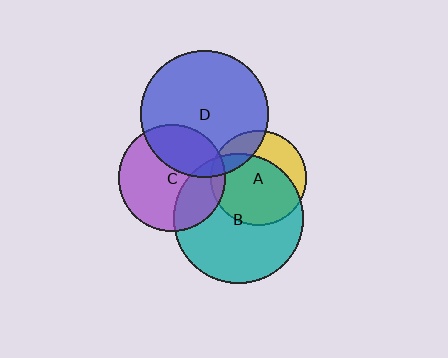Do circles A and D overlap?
Yes.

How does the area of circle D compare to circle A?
Approximately 1.8 times.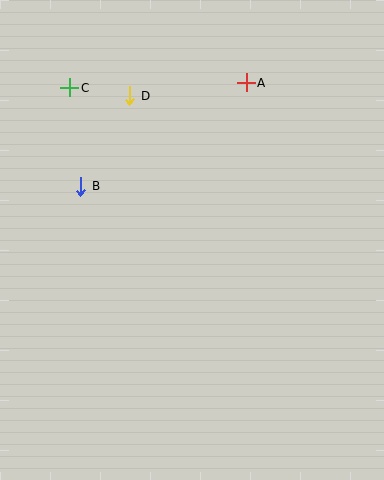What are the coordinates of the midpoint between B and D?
The midpoint between B and D is at (105, 141).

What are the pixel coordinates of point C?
Point C is at (70, 88).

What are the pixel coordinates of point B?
Point B is at (81, 186).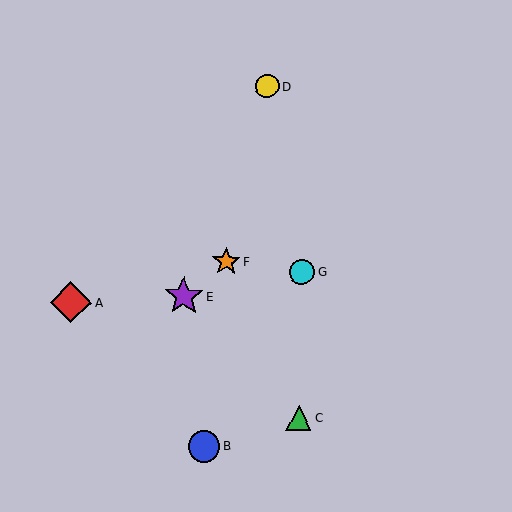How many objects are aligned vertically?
2 objects (C, G) are aligned vertically.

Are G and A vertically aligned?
No, G is at x≈302 and A is at x≈71.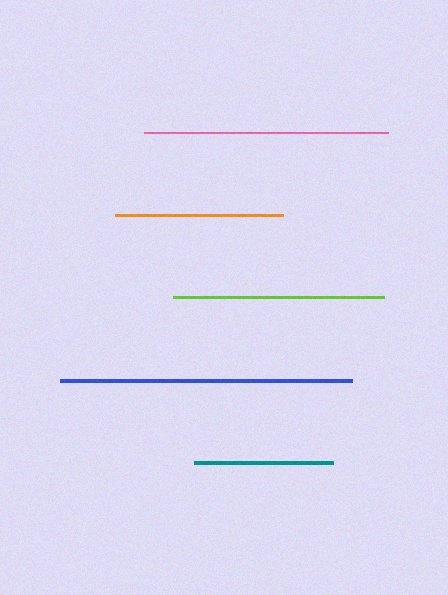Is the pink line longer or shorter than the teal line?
The pink line is longer than the teal line.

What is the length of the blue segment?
The blue segment is approximately 292 pixels long.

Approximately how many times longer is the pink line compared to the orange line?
The pink line is approximately 1.5 times the length of the orange line.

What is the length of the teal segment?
The teal segment is approximately 139 pixels long.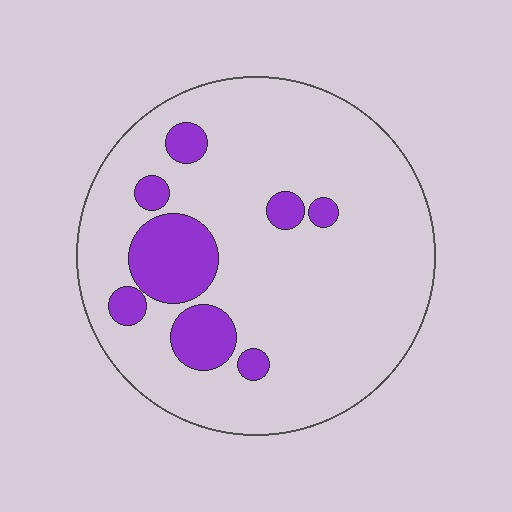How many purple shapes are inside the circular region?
8.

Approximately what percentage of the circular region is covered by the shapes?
Approximately 15%.